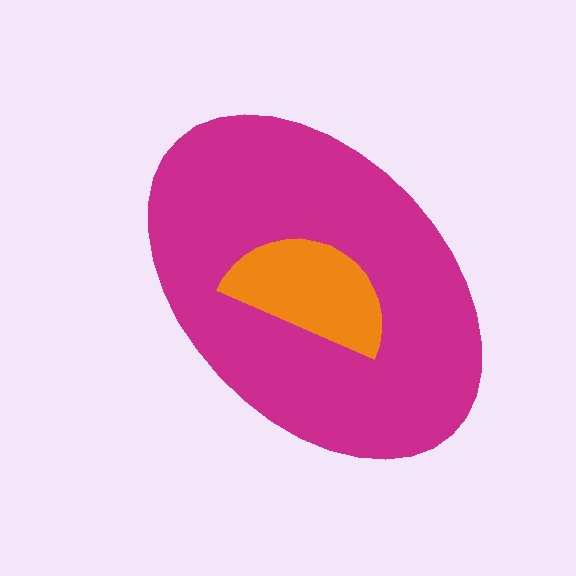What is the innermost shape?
The orange semicircle.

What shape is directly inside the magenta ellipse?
The orange semicircle.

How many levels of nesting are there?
2.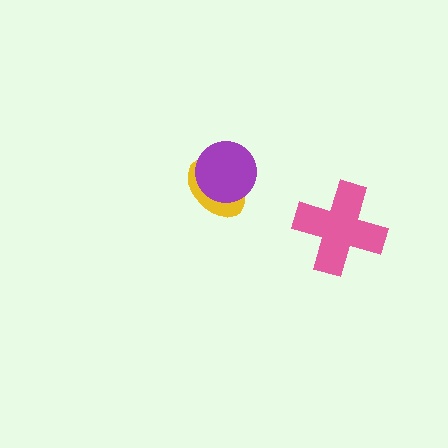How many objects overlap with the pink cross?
0 objects overlap with the pink cross.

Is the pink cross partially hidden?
No, no other shape covers it.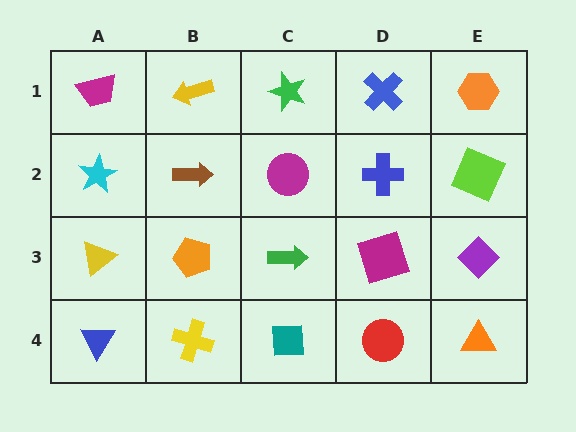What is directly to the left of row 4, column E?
A red circle.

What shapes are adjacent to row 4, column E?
A purple diamond (row 3, column E), a red circle (row 4, column D).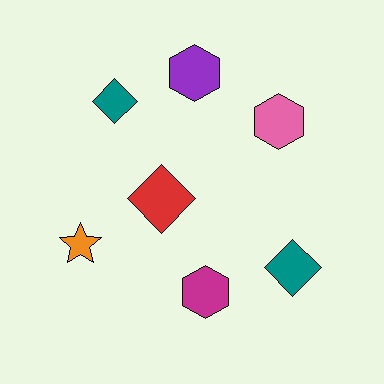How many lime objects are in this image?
There are no lime objects.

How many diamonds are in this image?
There are 3 diamonds.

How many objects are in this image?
There are 7 objects.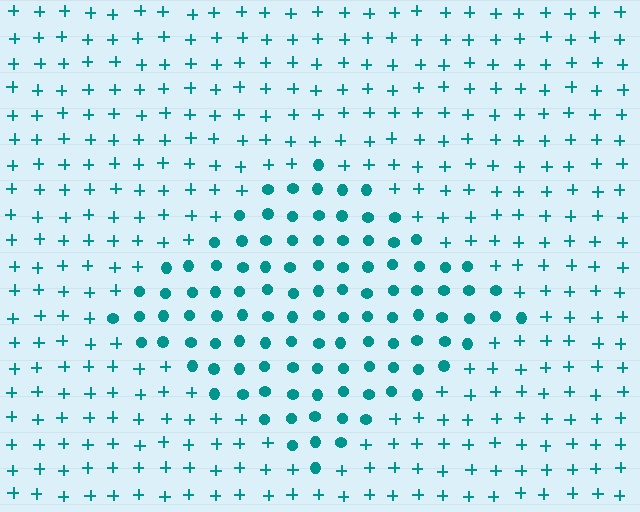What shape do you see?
I see a diamond.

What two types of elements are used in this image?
The image uses circles inside the diamond region and plus signs outside it.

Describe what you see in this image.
The image is filled with small teal elements arranged in a uniform grid. A diamond-shaped region contains circles, while the surrounding area contains plus signs. The boundary is defined purely by the change in element shape.